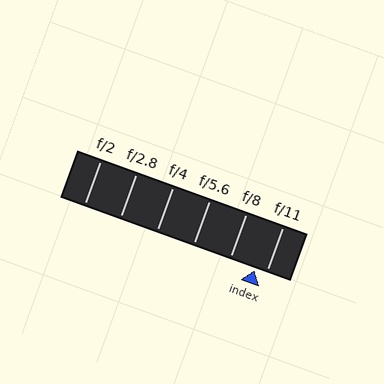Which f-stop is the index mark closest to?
The index mark is closest to f/11.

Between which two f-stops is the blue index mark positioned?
The index mark is between f/8 and f/11.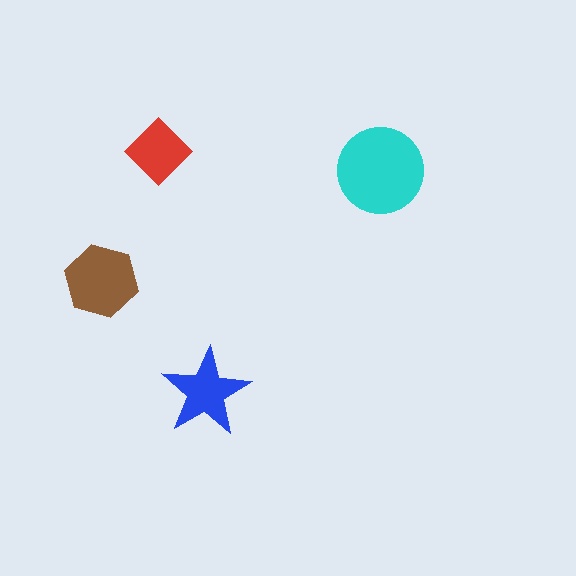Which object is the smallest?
The red diamond.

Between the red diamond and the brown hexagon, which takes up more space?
The brown hexagon.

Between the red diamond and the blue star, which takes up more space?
The blue star.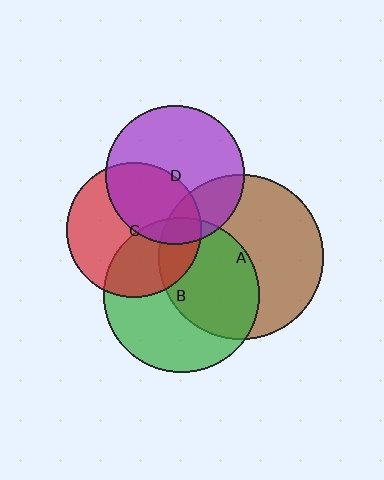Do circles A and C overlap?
Yes.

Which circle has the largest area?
Circle A (brown).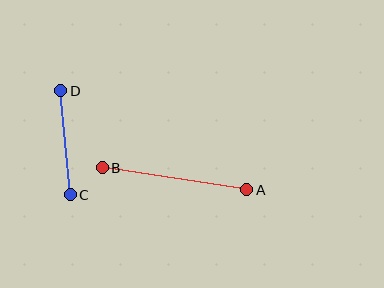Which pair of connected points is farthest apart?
Points A and B are farthest apart.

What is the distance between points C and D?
The distance is approximately 105 pixels.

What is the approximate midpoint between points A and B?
The midpoint is at approximately (174, 179) pixels.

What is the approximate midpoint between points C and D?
The midpoint is at approximately (66, 143) pixels.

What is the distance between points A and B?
The distance is approximately 146 pixels.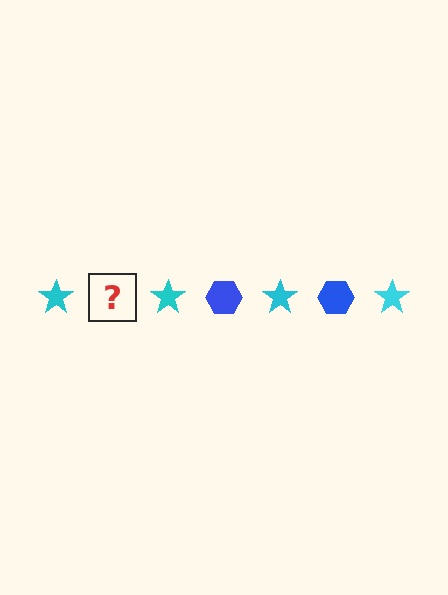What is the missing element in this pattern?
The missing element is a blue hexagon.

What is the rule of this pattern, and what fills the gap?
The rule is that the pattern alternates between cyan star and blue hexagon. The gap should be filled with a blue hexagon.